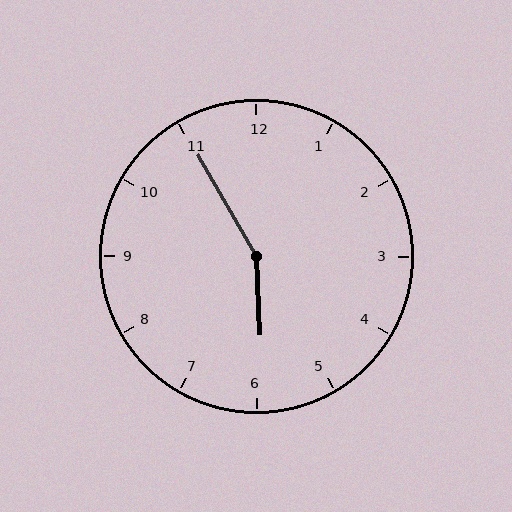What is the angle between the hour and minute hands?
Approximately 152 degrees.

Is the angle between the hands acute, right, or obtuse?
It is obtuse.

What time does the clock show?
5:55.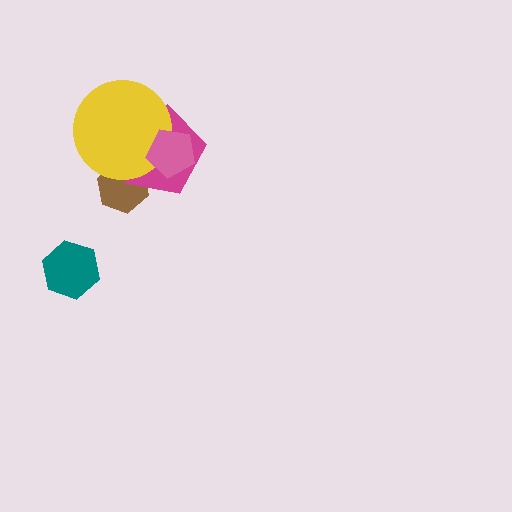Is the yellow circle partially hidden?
Yes, it is partially covered by another shape.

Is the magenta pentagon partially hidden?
Yes, it is partially covered by another shape.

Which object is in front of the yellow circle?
The pink pentagon is in front of the yellow circle.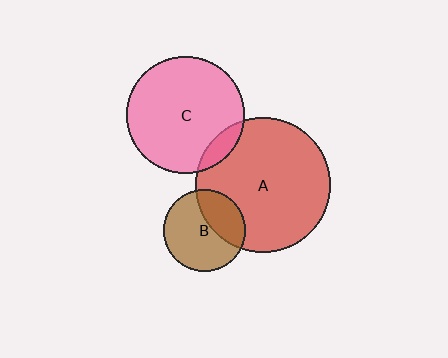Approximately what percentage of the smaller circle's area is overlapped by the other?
Approximately 35%.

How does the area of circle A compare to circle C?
Approximately 1.3 times.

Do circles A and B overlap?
Yes.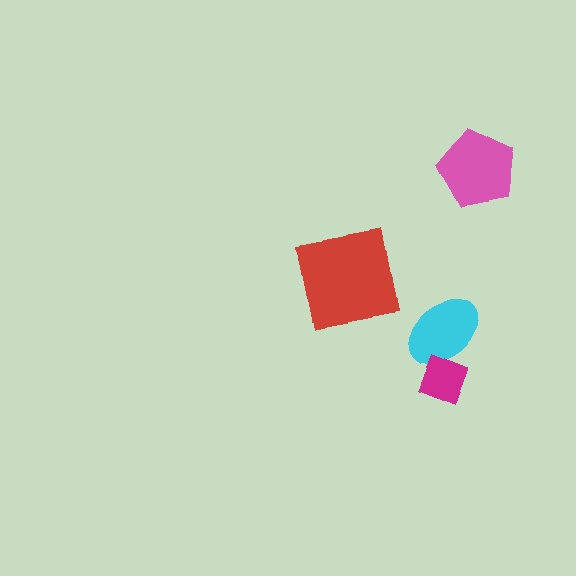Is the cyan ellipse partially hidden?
Yes, it is partially covered by another shape.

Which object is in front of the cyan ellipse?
The magenta diamond is in front of the cyan ellipse.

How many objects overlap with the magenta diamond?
1 object overlaps with the magenta diamond.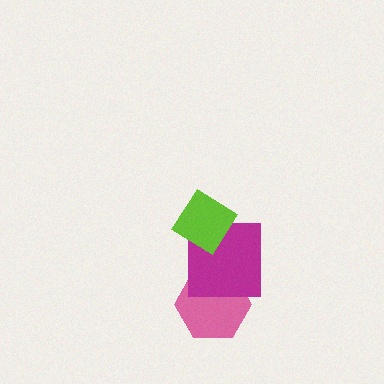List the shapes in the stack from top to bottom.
From top to bottom: the lime diamond, the magenta square, the pink hexagon.